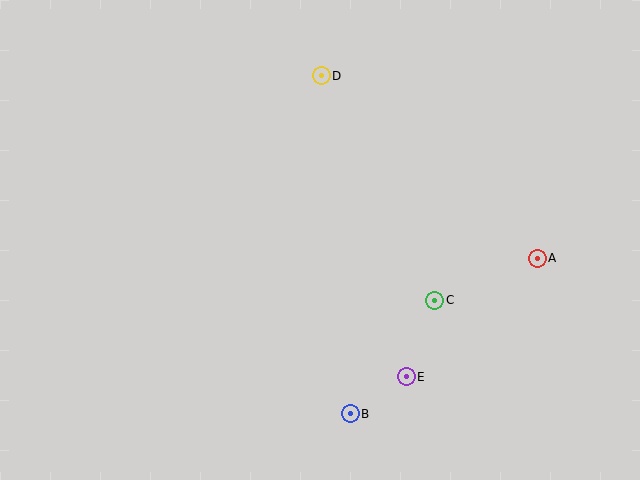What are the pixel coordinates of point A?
Point A is at (537, 258).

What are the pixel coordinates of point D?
Point D is at (321, 76).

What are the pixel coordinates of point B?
Point B is at (350, 414).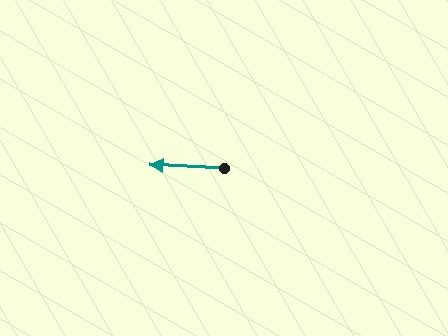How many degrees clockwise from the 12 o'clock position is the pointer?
Approximately 272 degrees.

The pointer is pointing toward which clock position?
Roughly 9 o'clock.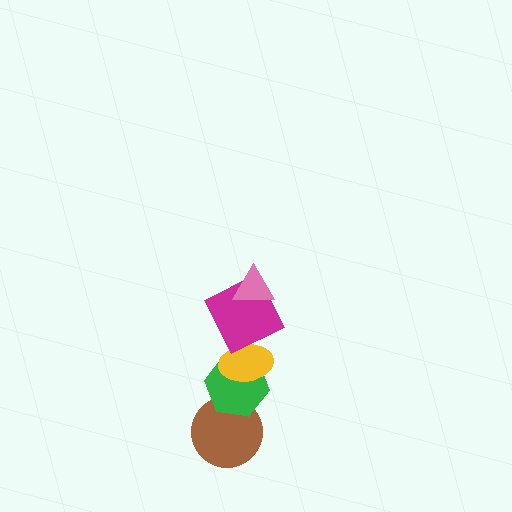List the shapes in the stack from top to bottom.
From top to bottom: the pink triangle, the magenta square, the yellow ellipse, the green hexagon, the brown circle.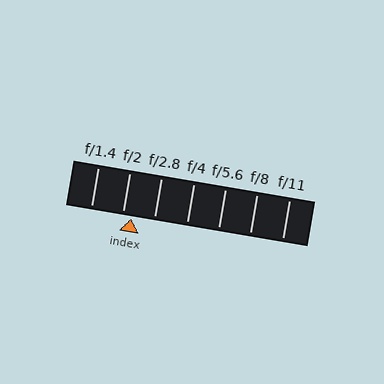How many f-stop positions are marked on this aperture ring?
There are 7 f-stop positions marked.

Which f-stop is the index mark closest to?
The index mark is closest to f/2.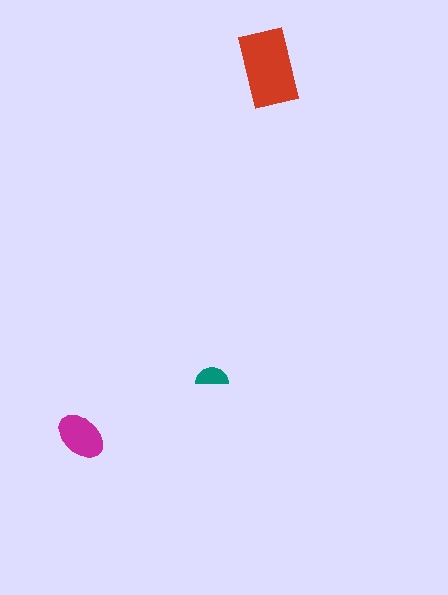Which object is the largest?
The red rectangle.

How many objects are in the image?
There are 3 objects in the image.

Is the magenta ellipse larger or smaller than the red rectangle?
Smaller.